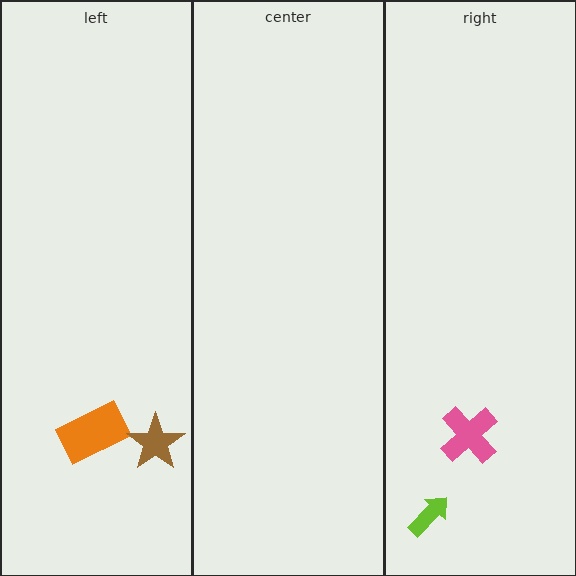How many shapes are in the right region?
2.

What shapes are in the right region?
The lime arrow, the pink cross.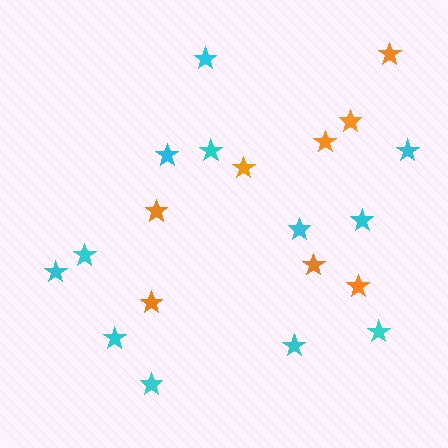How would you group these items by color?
There are 2 groups: one group of cyan stars (12) and one group of orange stars (8).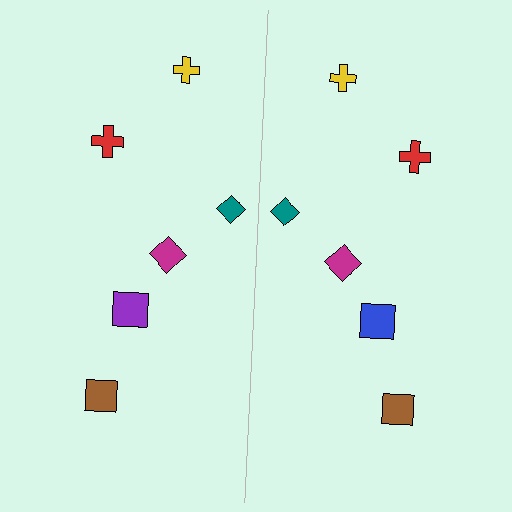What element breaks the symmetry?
The blue square on the right side breaks the symmetry — its mirror counterpart is purple.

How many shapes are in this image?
There are 12 shapes in this image.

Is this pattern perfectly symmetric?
No, the pattern is not perfectly symmetric. The blue square on the right side breaks the symmetry — its mirror counterpart is purple.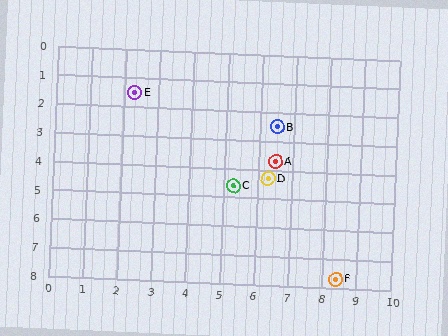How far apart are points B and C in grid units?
Points B and C are about 2.4 grid units apart.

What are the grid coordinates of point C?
Point C is at approximately (5.3, 4.6).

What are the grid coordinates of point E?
Point E is at approximately (2.3, 1.5).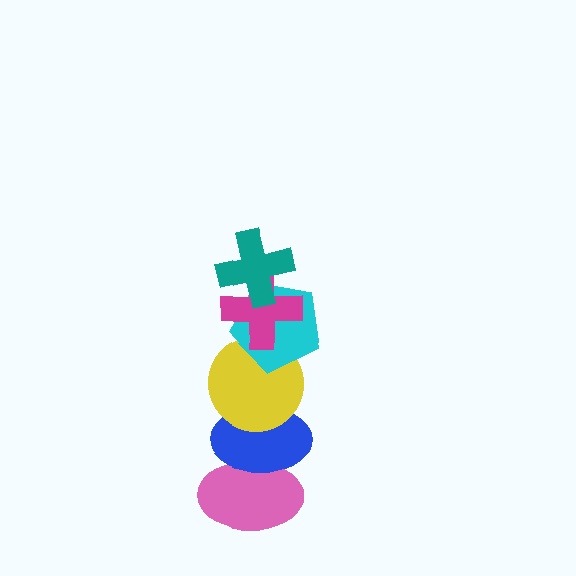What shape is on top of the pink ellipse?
The blue ellipse is on top of the pink ellipse.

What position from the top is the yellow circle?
The yellow circle is 4th from the top.